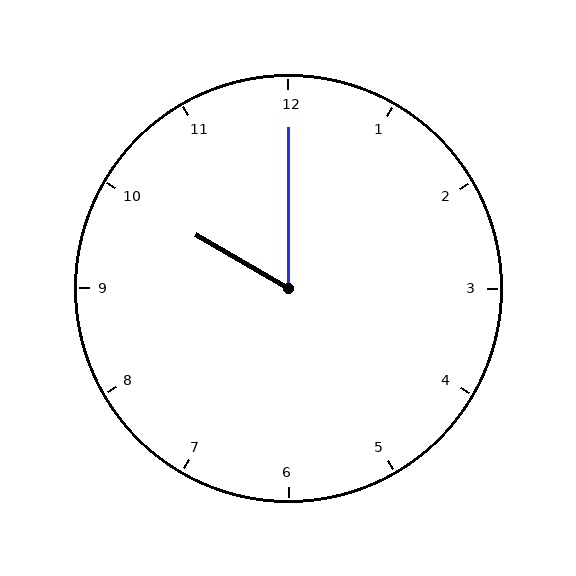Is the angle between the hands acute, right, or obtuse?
It is acute.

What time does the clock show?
10:00.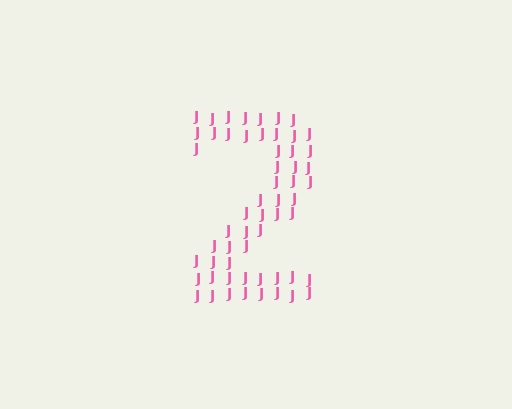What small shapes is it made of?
It is made of small letter J's.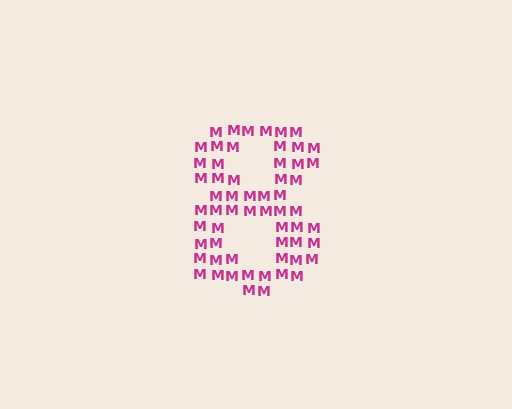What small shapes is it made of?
It is made of small letter M's.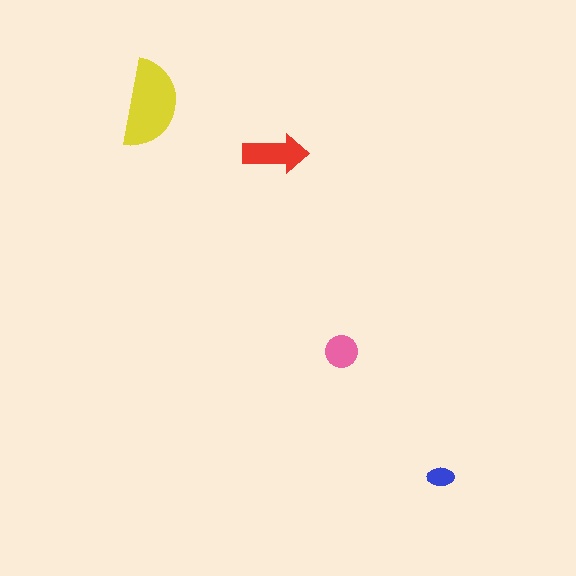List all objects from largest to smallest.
The yellow semicircle, the red arrow, the pink circle, the blue ellipse.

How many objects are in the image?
There are 4 objects in the image.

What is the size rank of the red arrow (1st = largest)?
2nd.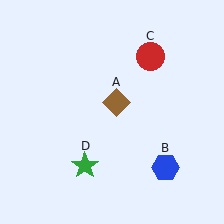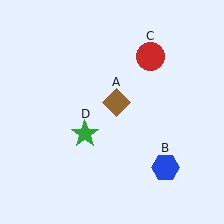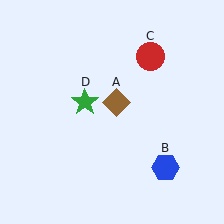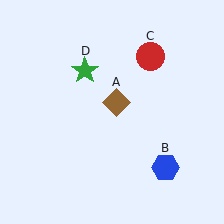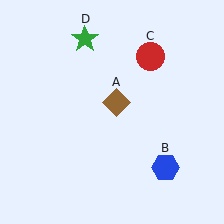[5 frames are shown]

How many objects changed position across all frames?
1 object changed position: green star (object D).